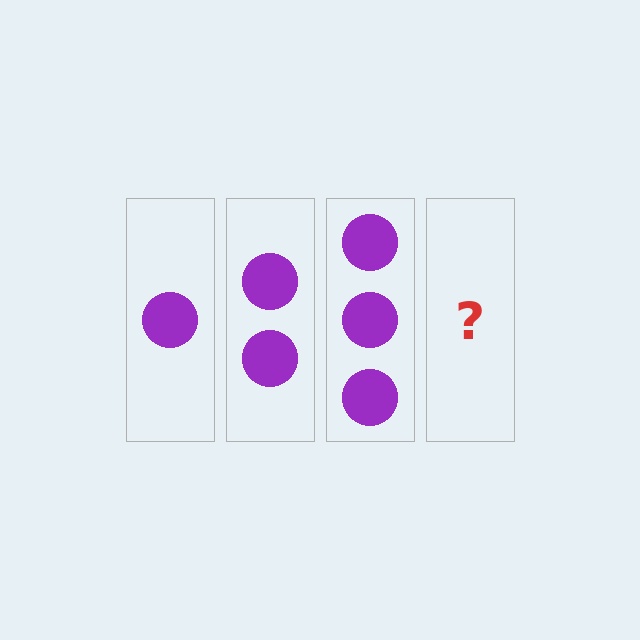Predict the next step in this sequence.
The next step is 4 circles.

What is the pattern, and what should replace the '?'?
The pattern is that each step adds one more circle. The '?' should be 4 circles.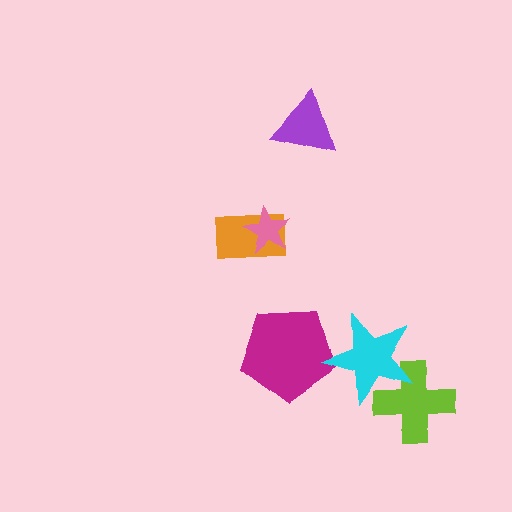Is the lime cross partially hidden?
Yes, it is partially covered by another shape.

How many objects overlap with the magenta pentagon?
1 object overlaps with the magenta pentagon.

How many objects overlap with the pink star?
1 object overlaps with the pink star.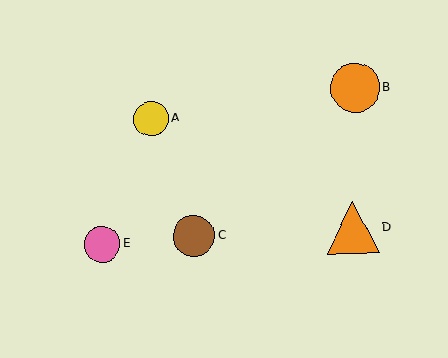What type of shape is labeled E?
Shape E is a pink circle.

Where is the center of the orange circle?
The center of the orange circle is at (355, 87).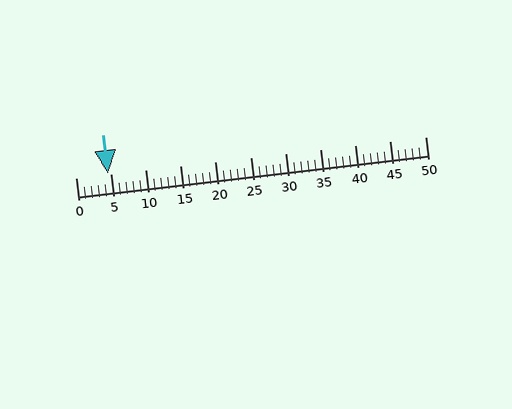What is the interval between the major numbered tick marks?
The major tick marks are spaced 5 units apart.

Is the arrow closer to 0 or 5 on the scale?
The arrow is closer to 5.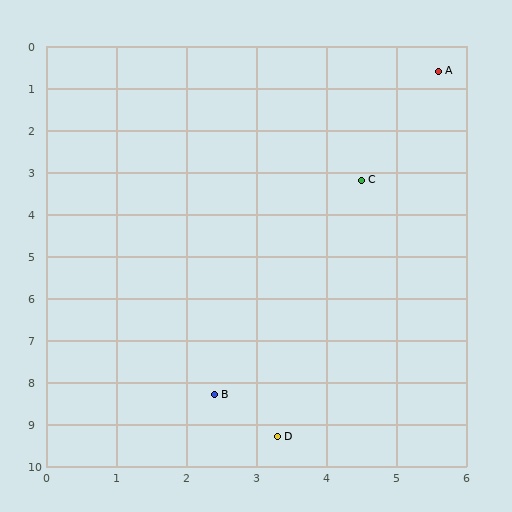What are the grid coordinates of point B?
Point B is at approximately (2.4, 8.3).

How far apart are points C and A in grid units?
Points C and A are about 2.8 grid units apart.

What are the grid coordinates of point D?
Point D is at approximately (3.3, 9.3).